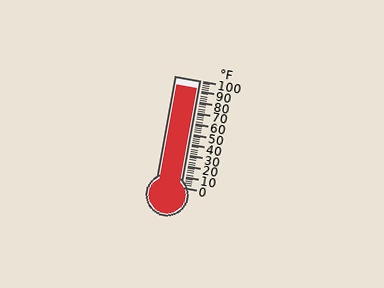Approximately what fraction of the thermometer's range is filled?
The thermometer is filled to approximately 90% of its range.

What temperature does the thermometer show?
The thermometer shows approximately 92°F.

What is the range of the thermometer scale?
The thermometer scale ranges from 0°F to 100°F.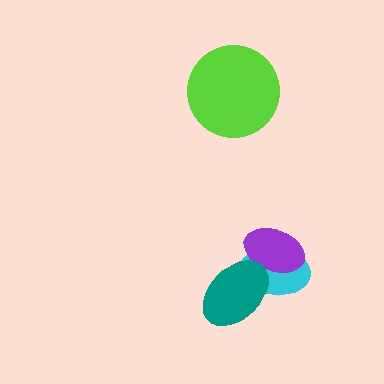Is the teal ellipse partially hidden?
No, no other shape covers it.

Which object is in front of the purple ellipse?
The teal ellipse is in front of the purple ellipse.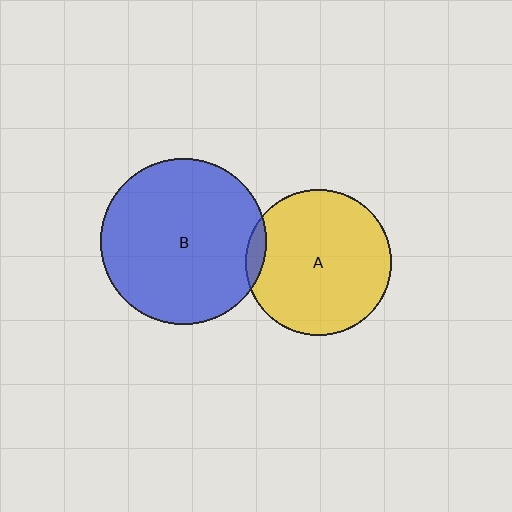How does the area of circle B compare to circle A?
Approximately 1.3 times.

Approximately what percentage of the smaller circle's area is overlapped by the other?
Approximately 5%.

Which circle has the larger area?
Circle B (blue).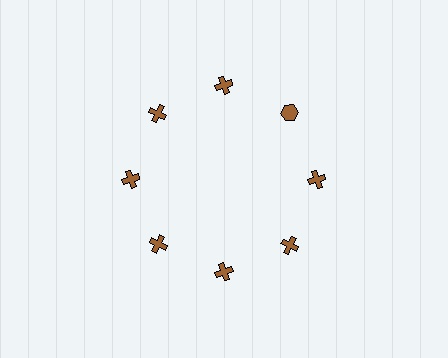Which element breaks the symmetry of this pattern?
The brown hexagon at roughly the 2 o'clock position breaks the symmetry. All other shapes are brown crosses.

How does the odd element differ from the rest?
It has a different shape: hexagon instead of cross.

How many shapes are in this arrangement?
There are 8 shapes arranged in a ring pattern.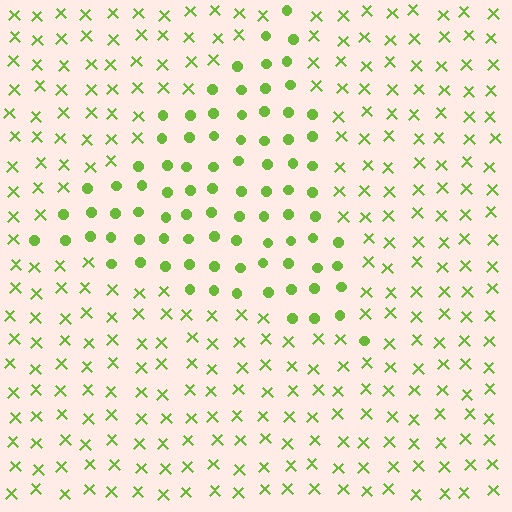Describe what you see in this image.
The image is filled with small lime elements arranged in a uniform grid. A triangle-shaped region contains circles, while the surrounding area contains X marks. The boundary is defined purely by the change in element shape.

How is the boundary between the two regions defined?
The boundary is defined by a change in element shape: circles inside vs. X marks outside. All elements share the same color and spacing.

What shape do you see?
I see a triangle.